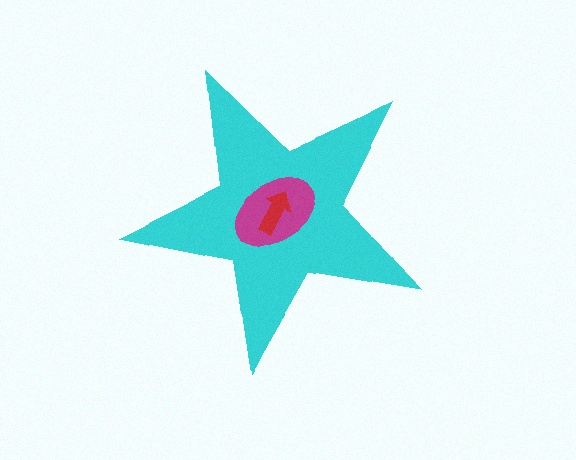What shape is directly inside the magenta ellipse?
The red arrow.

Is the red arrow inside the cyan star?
Yes.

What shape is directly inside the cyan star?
The magenta ellipse.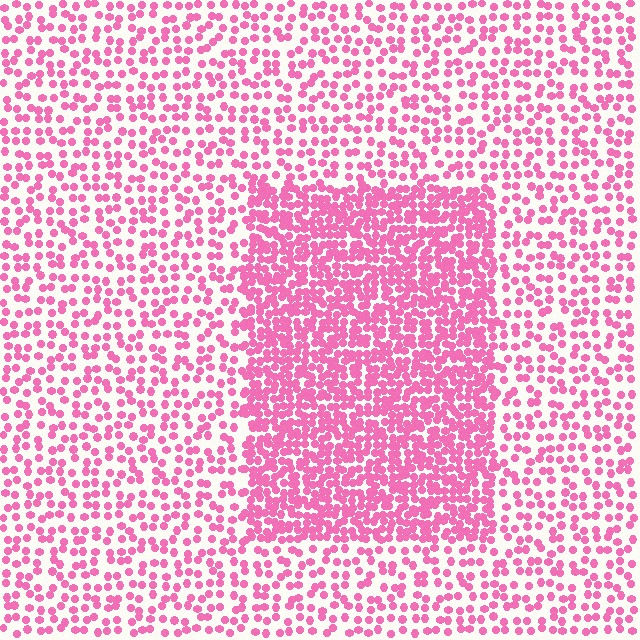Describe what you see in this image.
The image contains small pink elements arranged at two different densities. A rectangle-shaped region is visible where the elements are more densely packed than the surrounding area.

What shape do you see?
I see a rectangle.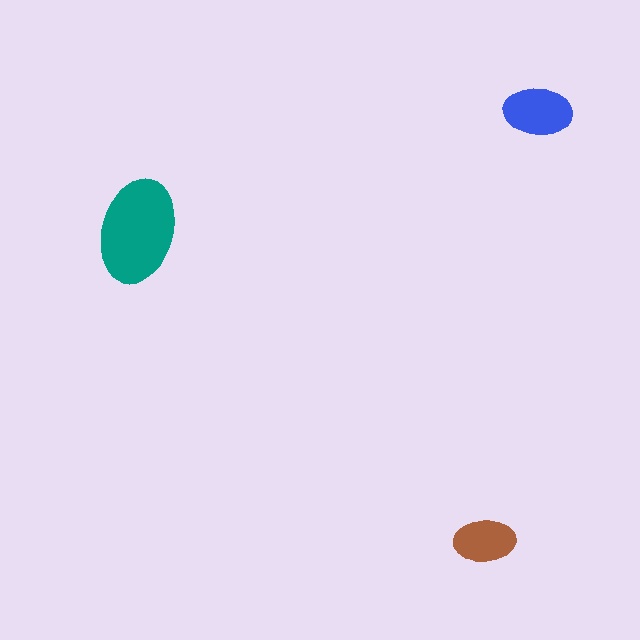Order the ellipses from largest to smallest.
the teal one, the blue one, the brown one.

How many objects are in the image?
There are 3 objects in the image.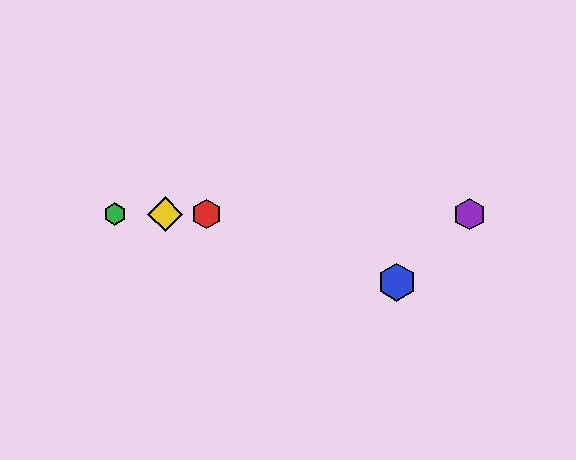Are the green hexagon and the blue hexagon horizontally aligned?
No, the green hexagon is at y≈214 and the blue hexagon is at y≈282.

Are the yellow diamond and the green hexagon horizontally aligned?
Yes, both are at y≈214.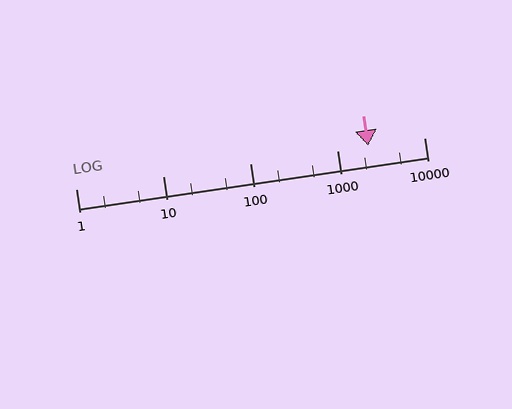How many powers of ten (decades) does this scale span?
The scale spans 4 decades, from 1 to 10000.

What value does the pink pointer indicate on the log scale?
The pointer indicates approximately 2300.